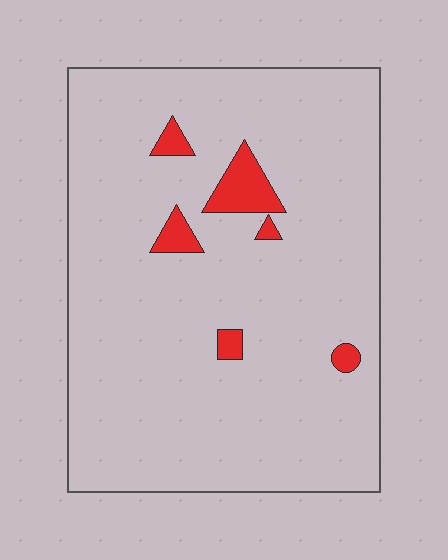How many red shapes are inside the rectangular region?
6.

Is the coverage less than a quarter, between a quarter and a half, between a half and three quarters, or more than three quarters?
Less than a quarter.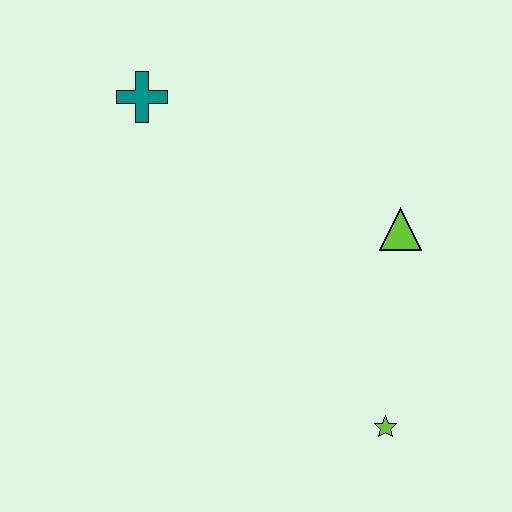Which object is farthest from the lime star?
The teal cross is farthest from the lime star.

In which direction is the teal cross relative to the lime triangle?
The teal cross is to the left of the lime triangle.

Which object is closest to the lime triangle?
The lime star is closest to the lime triangle.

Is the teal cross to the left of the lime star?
Yes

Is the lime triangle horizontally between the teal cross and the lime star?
No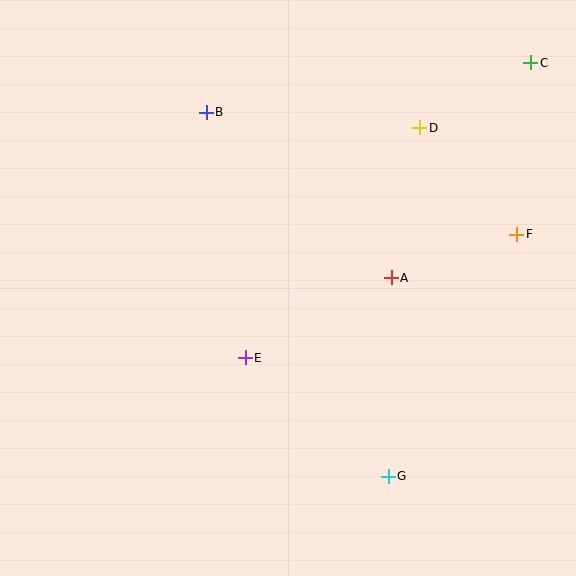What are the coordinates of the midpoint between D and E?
The midpoint between D and E is at (332, 243).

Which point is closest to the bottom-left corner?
Point E is closest to the bottom-left corner.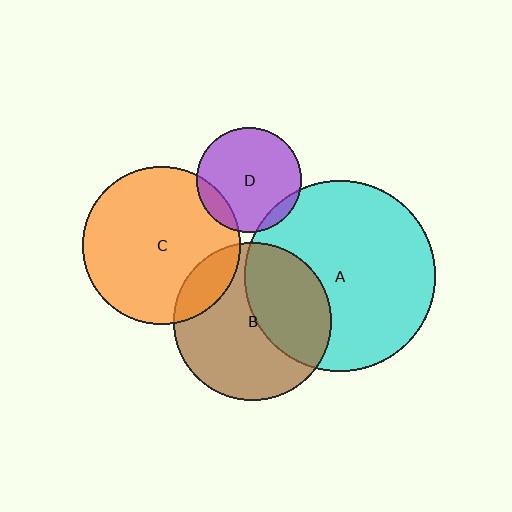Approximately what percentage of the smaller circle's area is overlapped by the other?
Approximately 10%.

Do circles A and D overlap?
Yes.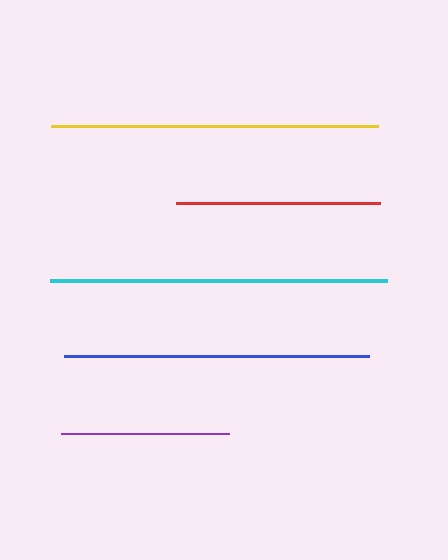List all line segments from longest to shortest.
From longest to shortest: cyan, yellow, blue, red, purple.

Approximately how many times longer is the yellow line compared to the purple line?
The yellow line is approximately 1.9 times the length of the purple line.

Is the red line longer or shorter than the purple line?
The red line is longer than the purple line.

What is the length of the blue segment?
The blue segment is approximately 305 pixels long.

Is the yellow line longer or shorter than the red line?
The yellow line is longer than the red line.